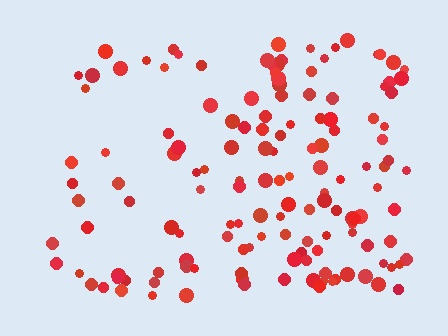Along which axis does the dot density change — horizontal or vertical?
Horizontal.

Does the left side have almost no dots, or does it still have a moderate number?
Still a moderate number, just noticeably fewer than the right.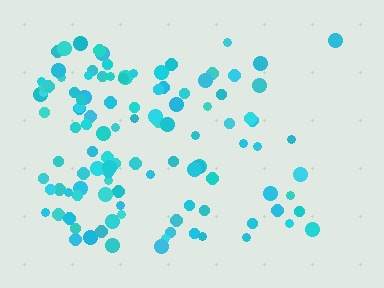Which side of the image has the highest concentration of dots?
The left.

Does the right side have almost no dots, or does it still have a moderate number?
Still a moderate number, just noticeably fewer than the left.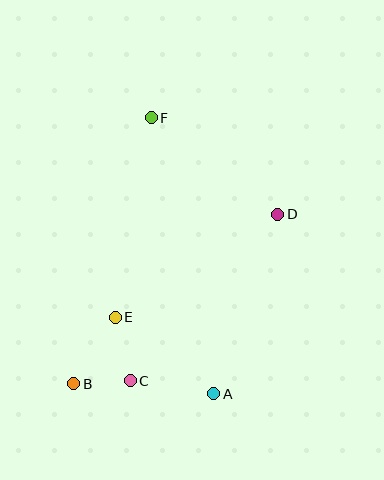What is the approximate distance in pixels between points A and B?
The distance between A and B is approximately 140 pixels.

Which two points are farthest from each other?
Points A and F are farthest from each other.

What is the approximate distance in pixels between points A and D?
The distance between A and D is approximately 191 pixels.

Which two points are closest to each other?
Points B and C are closest to each other.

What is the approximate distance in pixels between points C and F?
The distance between C and F is approximately 264 pixels.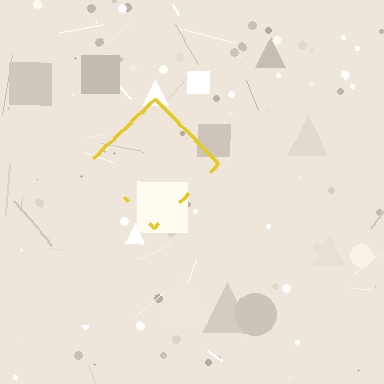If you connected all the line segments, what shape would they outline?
They would outline a diamond.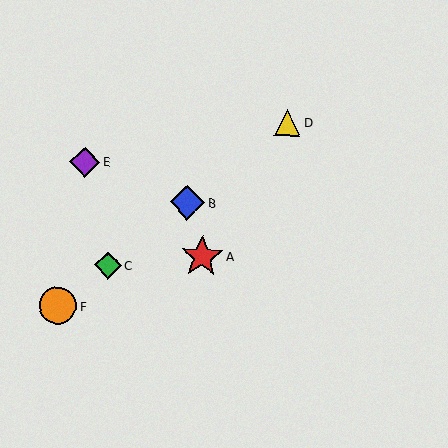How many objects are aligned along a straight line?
4 objects (B, C, D, F) are aligned along a straight line.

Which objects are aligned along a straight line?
Objects B, C, D, F are aligned along a straight line.